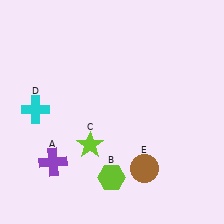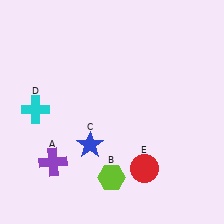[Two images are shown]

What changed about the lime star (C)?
In Image 1, C is lime. In Image 2, it changed to blue.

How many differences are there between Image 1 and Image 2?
There are 2 differences between the two images.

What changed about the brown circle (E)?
In Image 1, E is brown. In Image 2, it changed to red.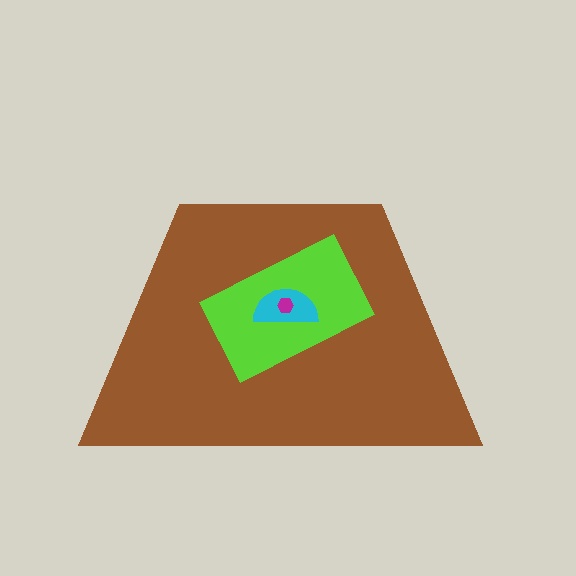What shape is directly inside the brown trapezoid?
The lime rectangle.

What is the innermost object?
The magenta hexagon.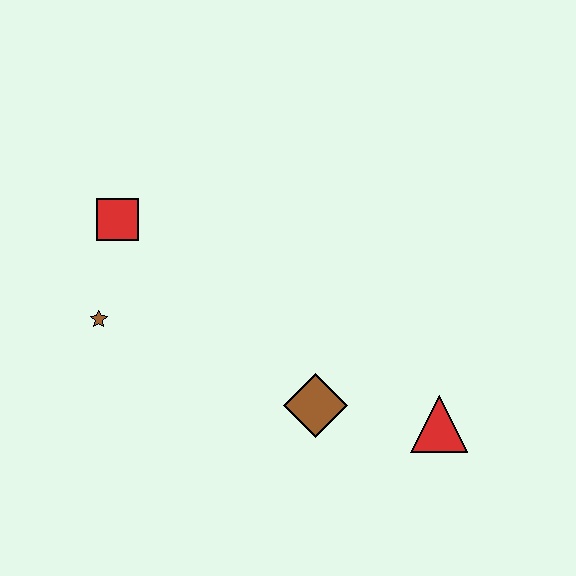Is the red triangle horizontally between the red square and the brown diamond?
No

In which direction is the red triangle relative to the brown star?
The red triangle is to the right of the brown star.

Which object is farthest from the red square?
The red triangle is farthest from the red square.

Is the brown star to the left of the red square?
Yes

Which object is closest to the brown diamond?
The red triangle is closest to the brown diamond.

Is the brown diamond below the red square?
Yes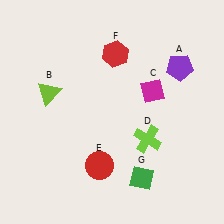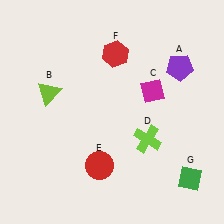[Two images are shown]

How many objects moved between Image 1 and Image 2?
1 object moved between the two images.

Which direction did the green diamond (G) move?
The green diamond (G) moved right.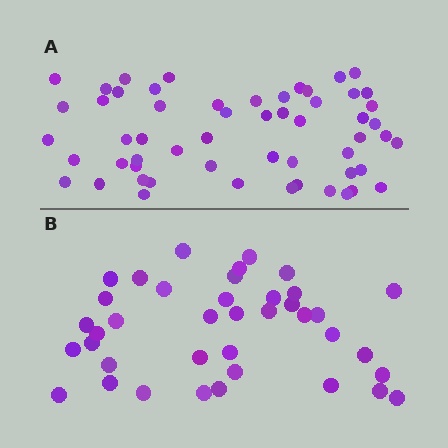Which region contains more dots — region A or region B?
Region A (the top region) has more dots.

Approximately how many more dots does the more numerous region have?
Region A has approximately 15 more dots than region B.